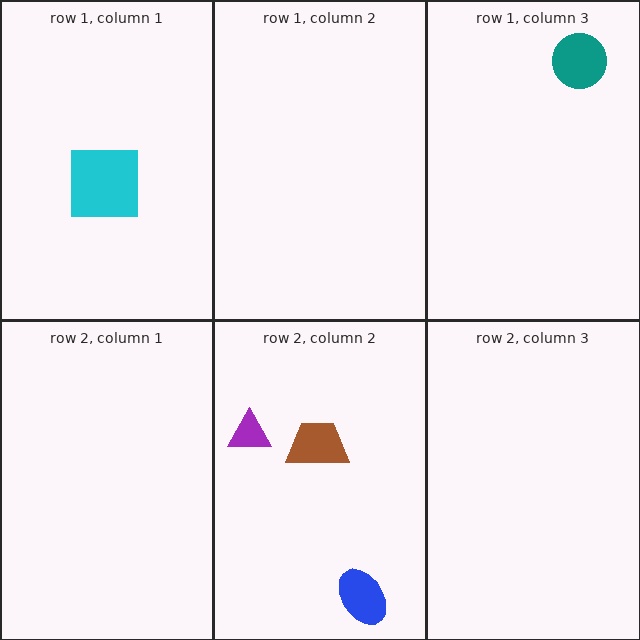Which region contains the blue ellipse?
The row 2, column 2 region.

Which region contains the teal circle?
The row 1, column 3 region.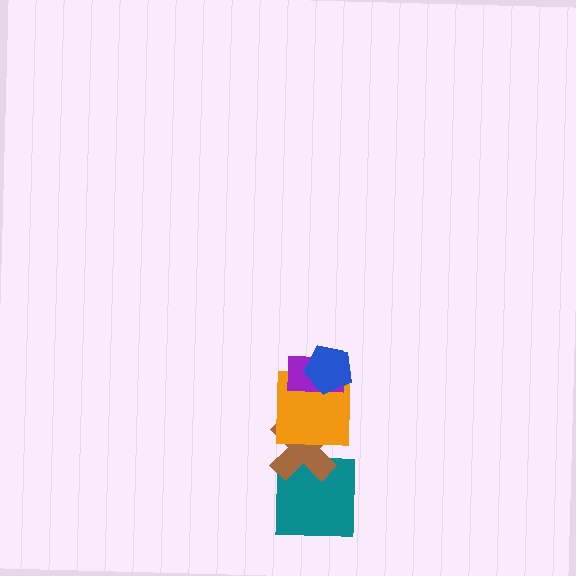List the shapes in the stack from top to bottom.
From top to bottom: the blue pentagon, the purple rectangle, the orange square, the brown cross, the teal square.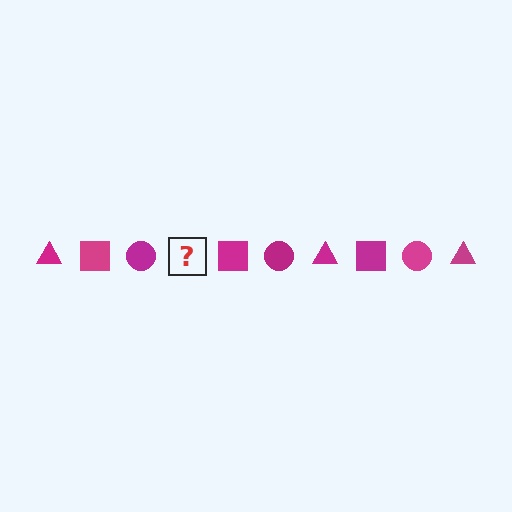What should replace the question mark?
The question mark should be replaced with a magenta triangle.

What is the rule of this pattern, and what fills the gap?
The rule is that the pattern cycles through triangle, square, circle shapes in magenta. The gap should be filled with a magenta triangle.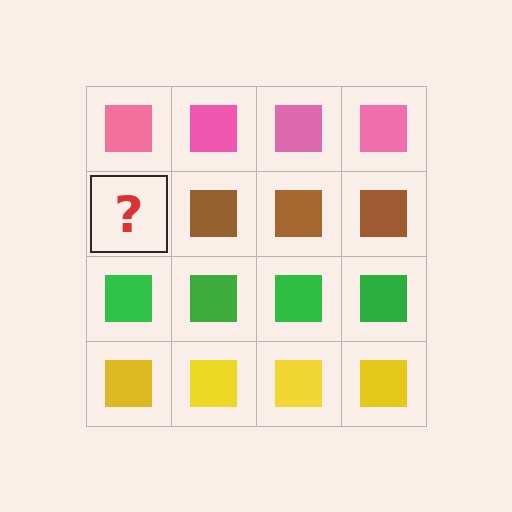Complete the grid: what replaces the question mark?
The question mark should be replaced with a brown square.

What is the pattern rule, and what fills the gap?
The rule is that each row has a consistent color. The gap should be filled with a brown square.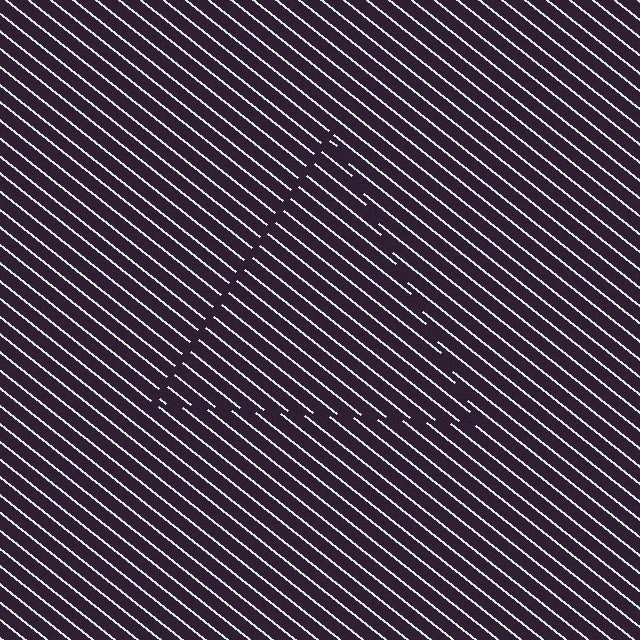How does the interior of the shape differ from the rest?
The interior of the shape contains the same grating, shifted by half a period — the contour is defined by the phase discontinuity where line-ends from the inner and outer gratings abut.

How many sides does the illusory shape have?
3 sides — the line-ends trace a triangle.